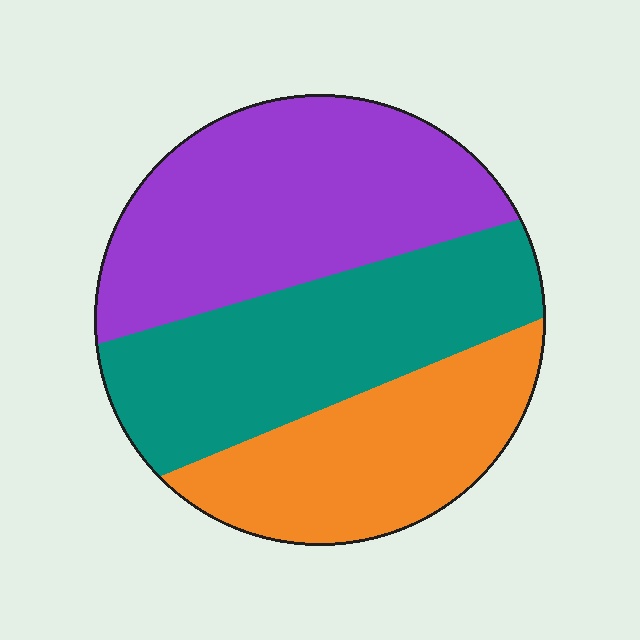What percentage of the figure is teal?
Teal covers roughly 35% of the figure.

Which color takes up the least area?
Orange, at roughly 25%.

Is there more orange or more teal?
Teal.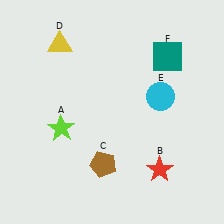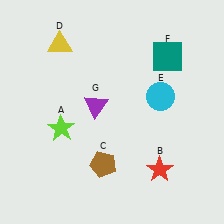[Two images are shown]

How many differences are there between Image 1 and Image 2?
There is 1 difference between the two images.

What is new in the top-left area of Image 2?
A purple triangle (G) was added in the top-left area of Image 2.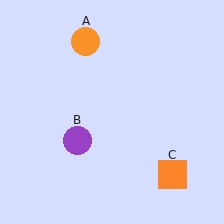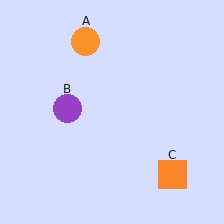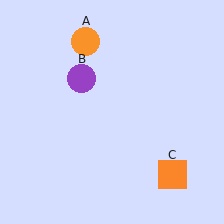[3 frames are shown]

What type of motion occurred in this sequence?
The purple circle (object B) rotated clockwise around the center of the scene.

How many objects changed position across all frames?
1 object changed position: purple circle (object B).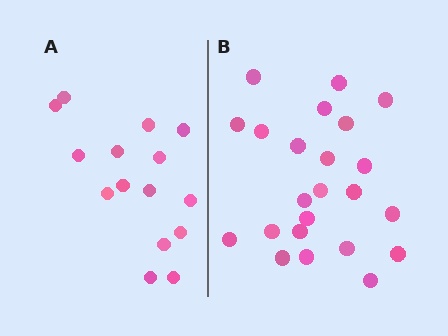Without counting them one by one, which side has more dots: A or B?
Region B (the right region) has more dots.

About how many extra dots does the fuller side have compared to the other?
Region B has roughly 8 or so more dots than region A.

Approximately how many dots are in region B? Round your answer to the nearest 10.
About 20 dots. (The exact count is 23, which rounds to 20.)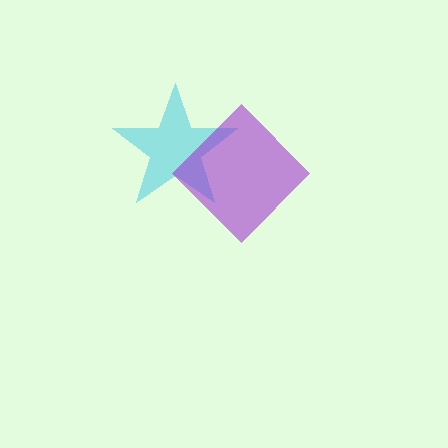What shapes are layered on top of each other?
The layered shapes are: a cyan star, a purple diamond.